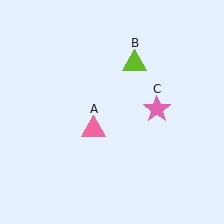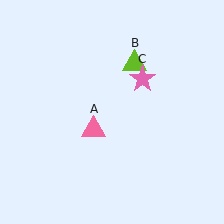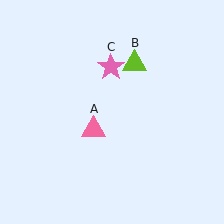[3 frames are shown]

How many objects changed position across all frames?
1 object changed position: pink star (object C).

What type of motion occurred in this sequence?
The pink star (object C) rotated counterclockwise around the center of the scene.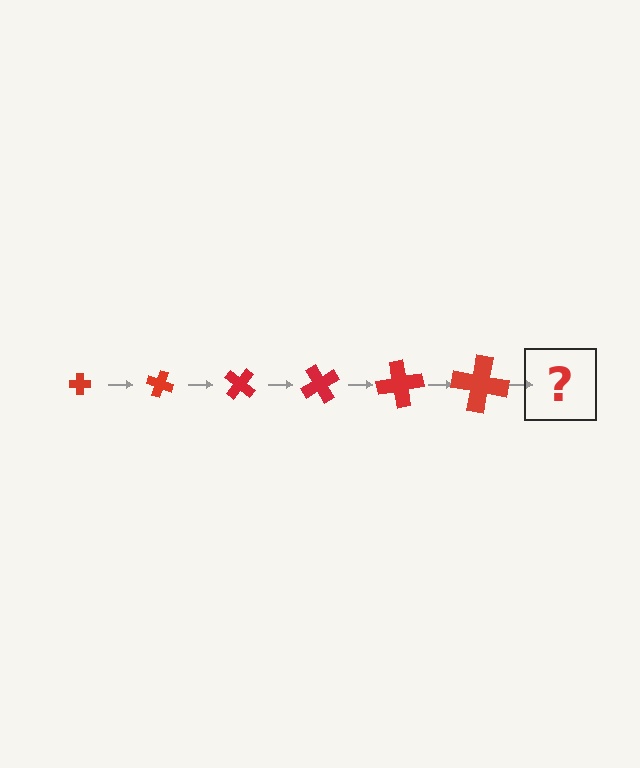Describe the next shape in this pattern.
It should be a cross, larger than the previous one and rotated 120 degrees from the start.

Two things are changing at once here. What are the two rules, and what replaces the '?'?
The two rules are that the cross grows larger each step and it rotates 20 degrees each step. The '?' should be a cross, larger than the previous one and rotated 120 degrees from the start.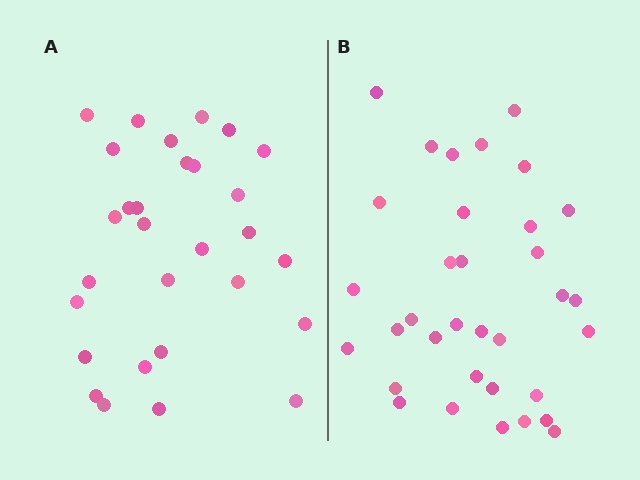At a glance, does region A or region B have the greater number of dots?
Region B (the right region) has more dots.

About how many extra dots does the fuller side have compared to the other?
Region B has about 5 more dots than region A.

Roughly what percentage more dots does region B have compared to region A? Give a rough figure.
About 15% more.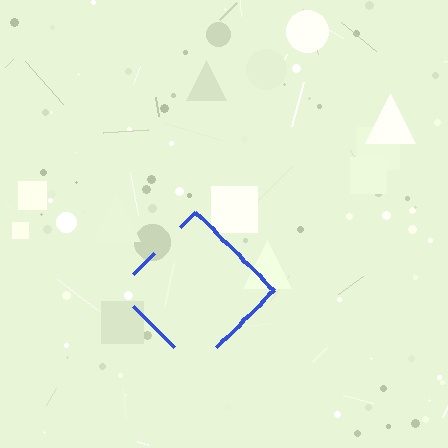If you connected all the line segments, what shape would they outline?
They would outline a diamond.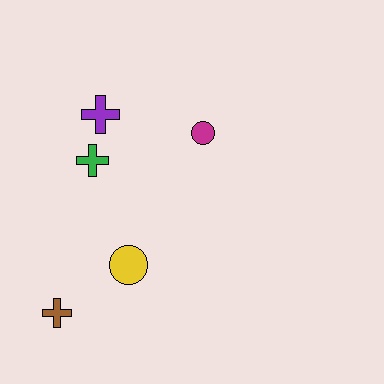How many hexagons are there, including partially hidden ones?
There are no hexagons.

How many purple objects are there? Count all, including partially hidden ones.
There is 1 purple object.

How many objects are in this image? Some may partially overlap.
There are 5 objects.